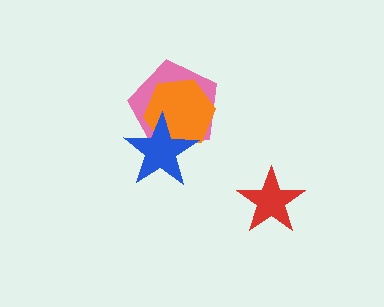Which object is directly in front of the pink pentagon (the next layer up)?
The orange hexagon is directly in front of the pink pentagon.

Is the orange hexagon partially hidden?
Yes, it is partially covered by another shape.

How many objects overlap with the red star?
0 objects overlap with the red star.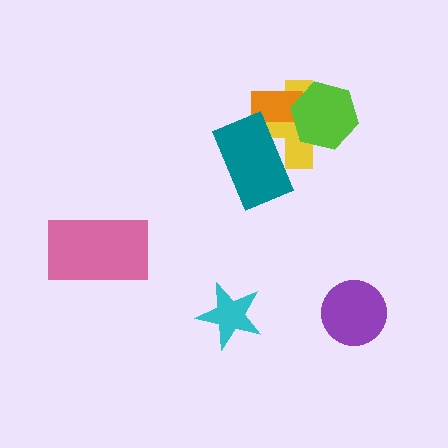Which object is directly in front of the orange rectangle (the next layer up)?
The lime hexagon is directly in front of the orange rectangle.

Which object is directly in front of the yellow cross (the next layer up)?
The orange rectangle is directly in front of the yellow cross.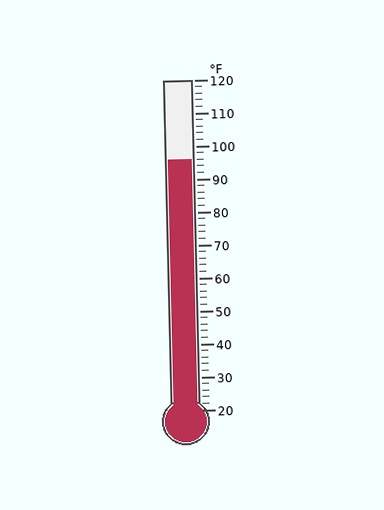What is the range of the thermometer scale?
The thermometer scale ranges from 20°F to 120°F.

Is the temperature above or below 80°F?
The temperature is above 80°F.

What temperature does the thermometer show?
The thermometer shows approximately 96°F.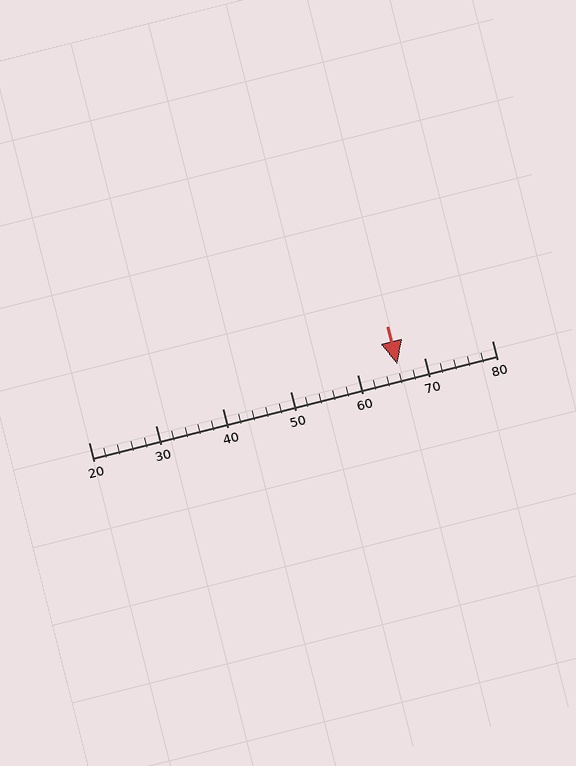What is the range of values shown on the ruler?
The ruler shows values from 20 to 80.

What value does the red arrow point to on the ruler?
The red arrow points to approximately 66.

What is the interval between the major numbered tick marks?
The major tick marks are spaced 10 units apart.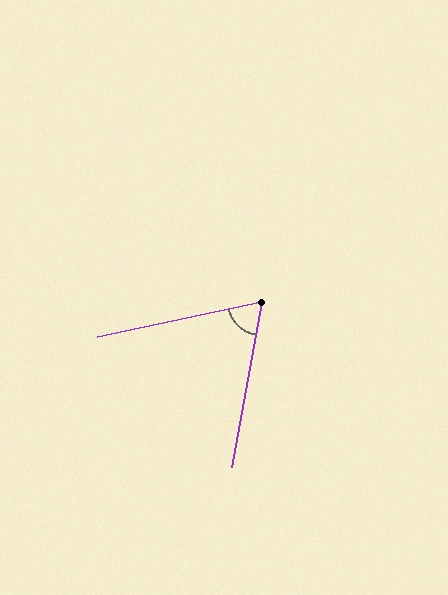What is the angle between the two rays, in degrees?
Approximately 68 degrees.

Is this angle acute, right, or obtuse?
It is acute.